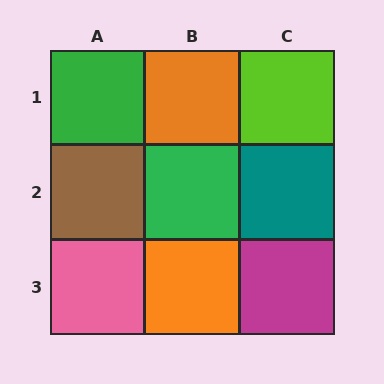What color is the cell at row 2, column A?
Brown.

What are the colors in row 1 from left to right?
Green, orange, lime.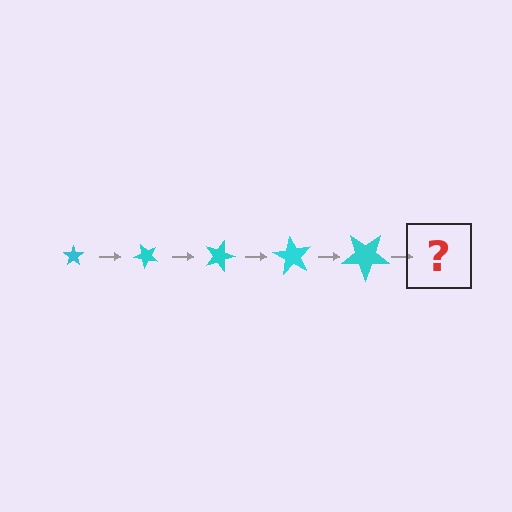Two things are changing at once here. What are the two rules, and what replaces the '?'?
The two rules are that the star grows larger each step and it rotates 45 degrees each step. The '?' should be a star, larger than the previous one and rotated 225 degrees from the start.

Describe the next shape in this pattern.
It should be a star, larger than the previous one and rotated 225 degrees from the start.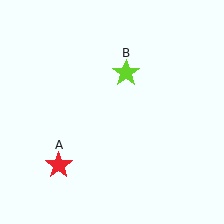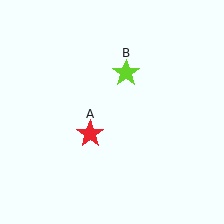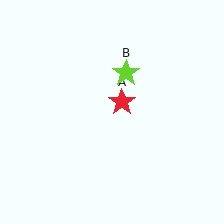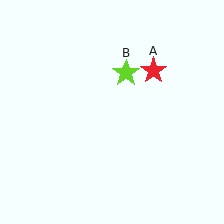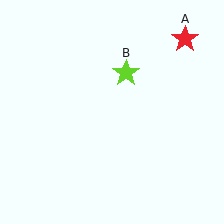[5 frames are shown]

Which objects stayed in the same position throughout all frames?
Lime star (object B) remained stationary.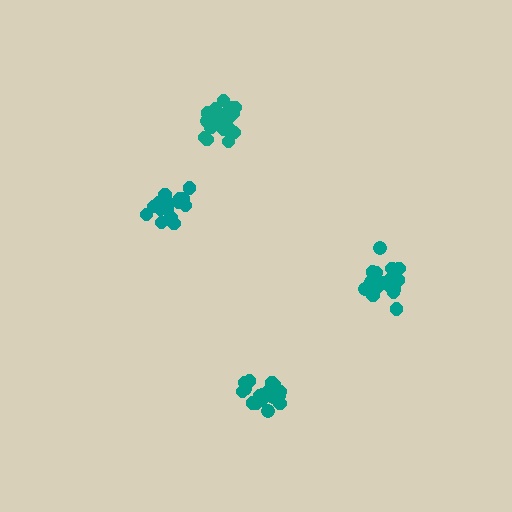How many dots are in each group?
Group 1: 21 dots, Group 2: 20 dots, Group 3: 19 dots, Group 4: 21 dots (81 total).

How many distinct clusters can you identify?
There are 4 distinct clusters.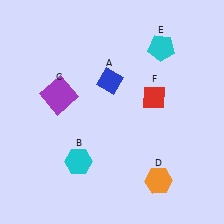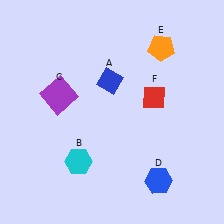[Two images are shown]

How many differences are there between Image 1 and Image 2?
There are 2 differences between the two images.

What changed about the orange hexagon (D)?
In Image 1, D is orange. In Image 2, it changed to blue.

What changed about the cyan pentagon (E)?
In Image 1, E is cyan. In Image 2, it changed to orange.